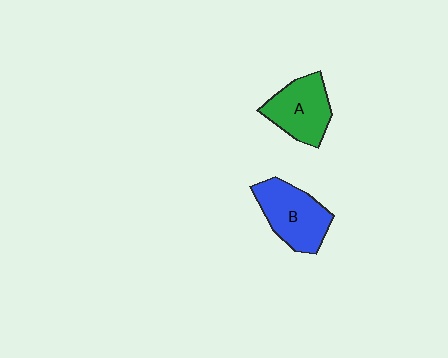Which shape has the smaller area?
Shape A (green).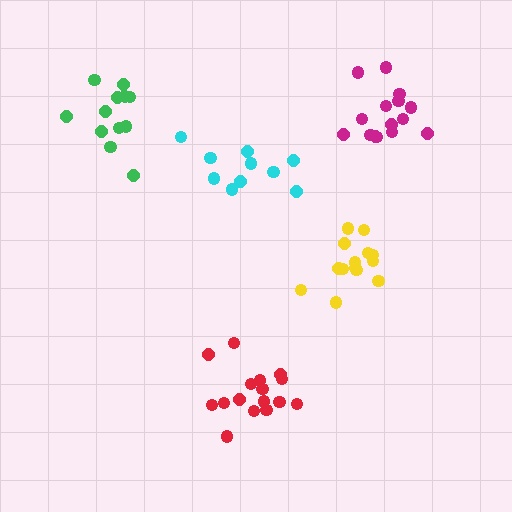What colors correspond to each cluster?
The clusters are colored: cyan, yellow, magenta, red, green.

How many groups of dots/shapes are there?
There are 5 groups.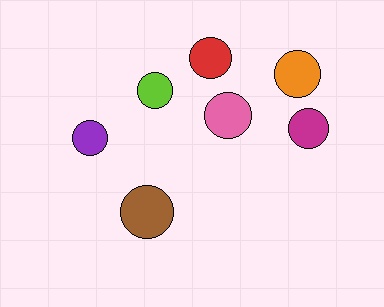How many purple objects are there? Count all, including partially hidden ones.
There is 1 purple object.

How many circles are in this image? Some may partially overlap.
There are 7 circles.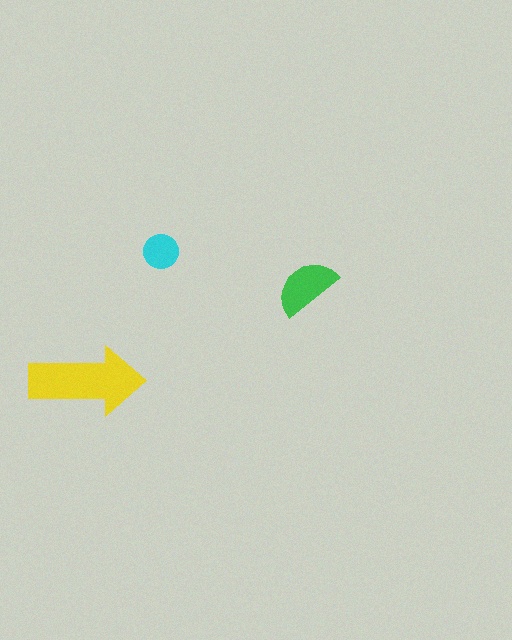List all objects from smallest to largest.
The cyan circle, the green semicircle, the yellow arrow.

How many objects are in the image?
There are 3 objects in the image.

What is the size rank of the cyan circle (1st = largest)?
3rd.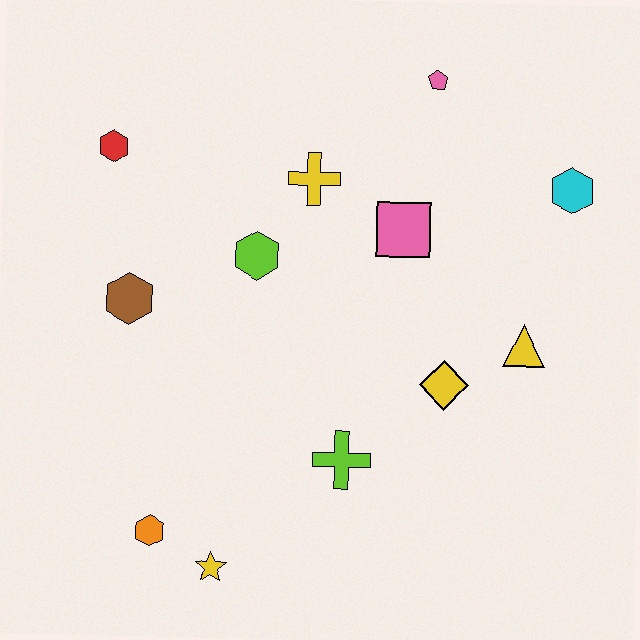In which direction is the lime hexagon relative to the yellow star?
The lime hexagon is above the yellow star.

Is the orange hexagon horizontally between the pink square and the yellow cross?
No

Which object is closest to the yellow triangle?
The yellow diamond is closest to the yellow triangle.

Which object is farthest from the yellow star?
The pink pentagon is farthest from the yellow star.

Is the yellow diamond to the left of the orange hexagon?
No